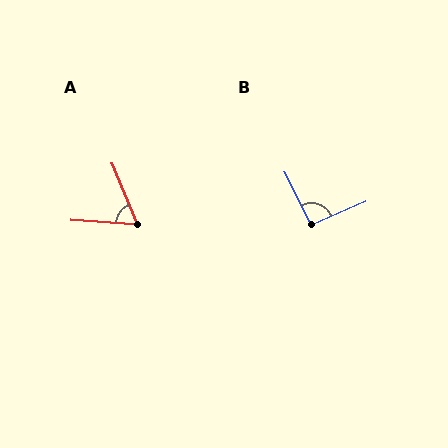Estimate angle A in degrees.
Approximately 63 degrees.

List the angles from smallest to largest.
A (63°), B (93°).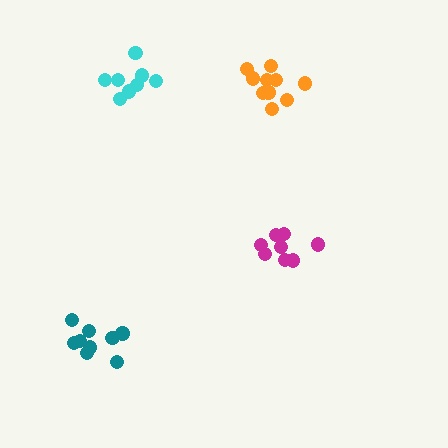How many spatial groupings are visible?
There are 4 spatial groupings.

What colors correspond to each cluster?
The clusters are colored: orange, magenta, cyan, teal.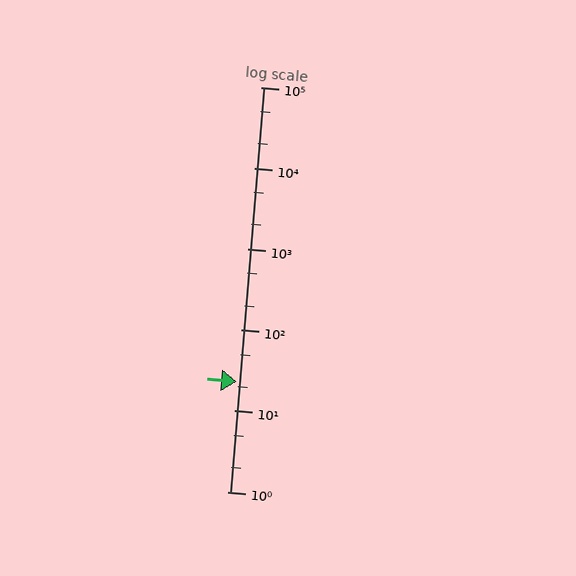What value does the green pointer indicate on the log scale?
The pointer indicates approximately 23.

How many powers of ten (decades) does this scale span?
The scale spans 5 decades, from 1 to 100000.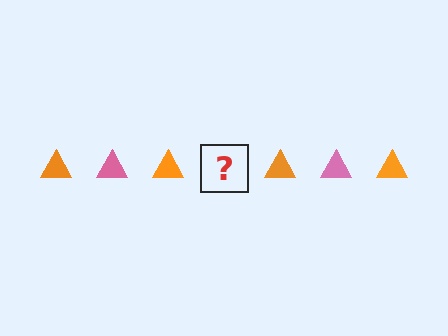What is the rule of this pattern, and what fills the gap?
The rule is that the pattern cycles through orange, pink triangles. The gap should be filled with a pink triangle.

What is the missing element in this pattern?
The missing element is a pink triangle.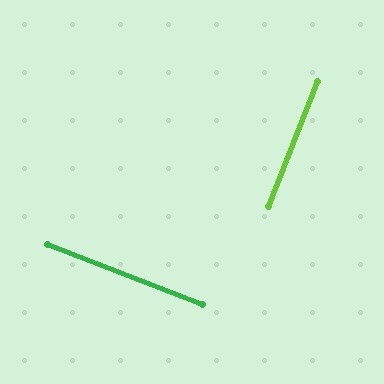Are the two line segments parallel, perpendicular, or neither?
Perpendicular — they meet at approximately 89°.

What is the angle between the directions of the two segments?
Approximately 89 degrees.